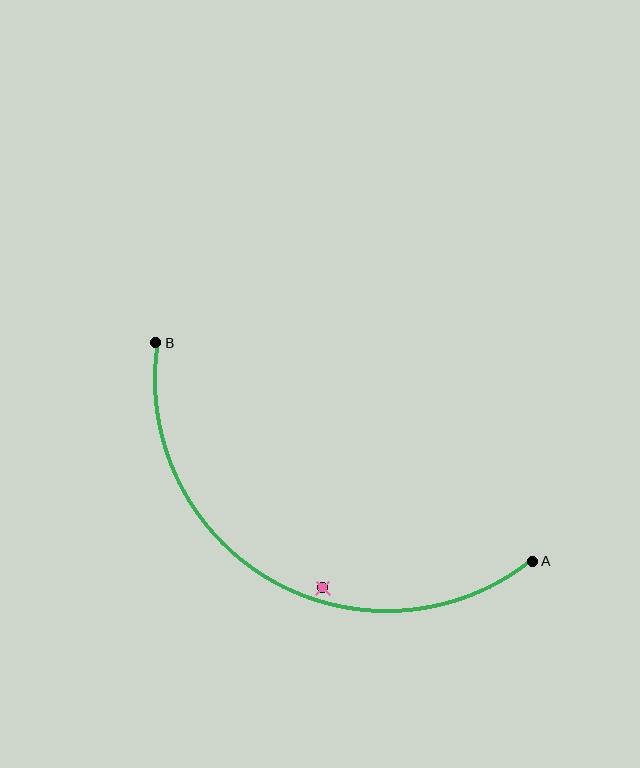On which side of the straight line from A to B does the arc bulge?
The arc bulges below the straight line connecting A and B.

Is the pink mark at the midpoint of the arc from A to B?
No — the pink mark does not lie on the arc at all. It sits slightly inside the curve.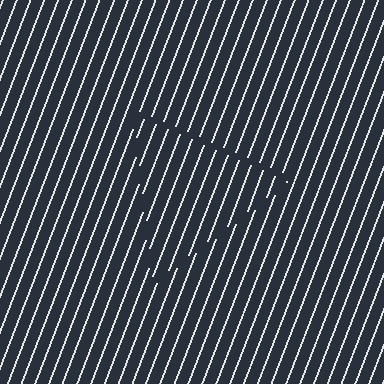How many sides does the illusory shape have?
3 sides — the line-ends trace a triangle.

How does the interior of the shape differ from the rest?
The interior of the shape contains the same grating, shifted by half a period — the contour is defined by the phase discontinuity where line-ends from the inner and outer gratings abut.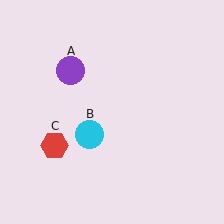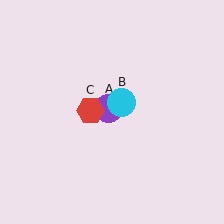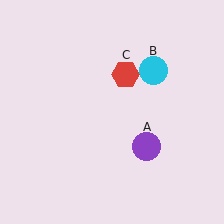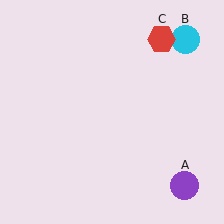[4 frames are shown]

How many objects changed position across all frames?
3 objects changed position: purple circle (object A), cyan circle (object B), red hexagon (object C).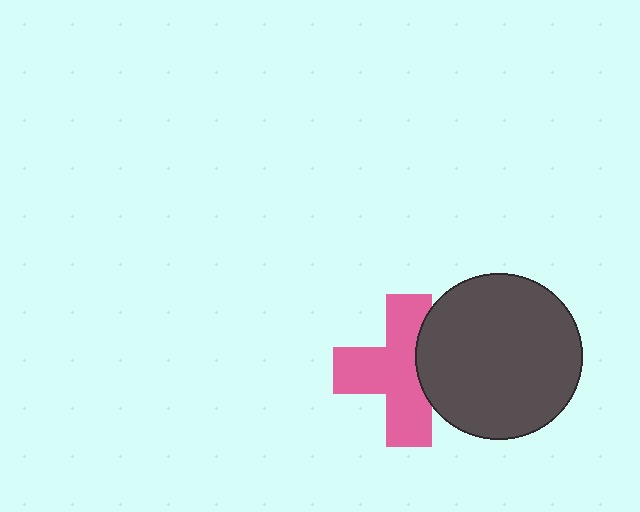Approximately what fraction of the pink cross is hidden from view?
Roughly 30% of the pink cross is hidden behind the dark gray circle.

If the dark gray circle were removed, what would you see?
You would see the complete pink cross.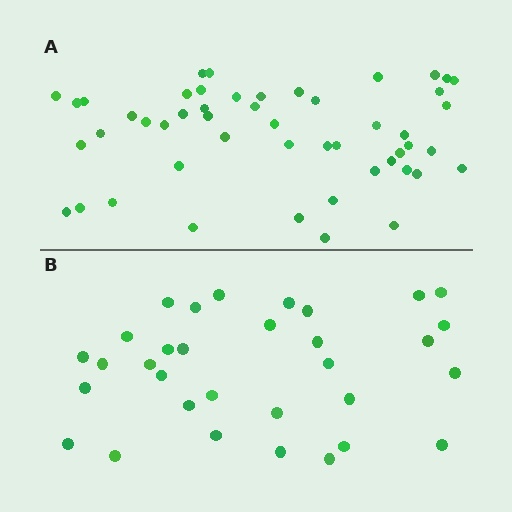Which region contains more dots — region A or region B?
Region A (the top region) has more dots.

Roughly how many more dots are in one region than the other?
Region A has approximately 20 more dots than region B.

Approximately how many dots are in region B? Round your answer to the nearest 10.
About 30 dots. (The exact count is 32, which rounds to 30.)